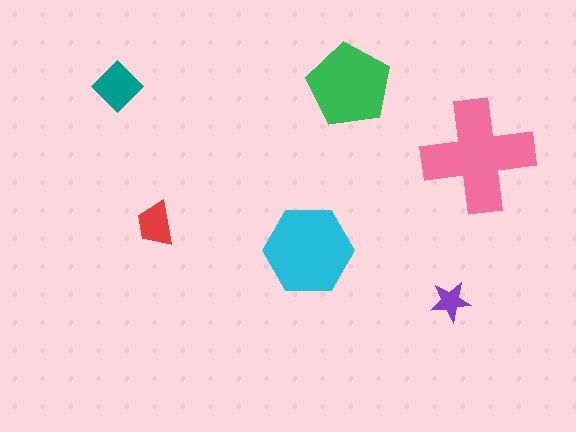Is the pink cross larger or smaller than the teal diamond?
Larger.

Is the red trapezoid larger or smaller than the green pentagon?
Smaller.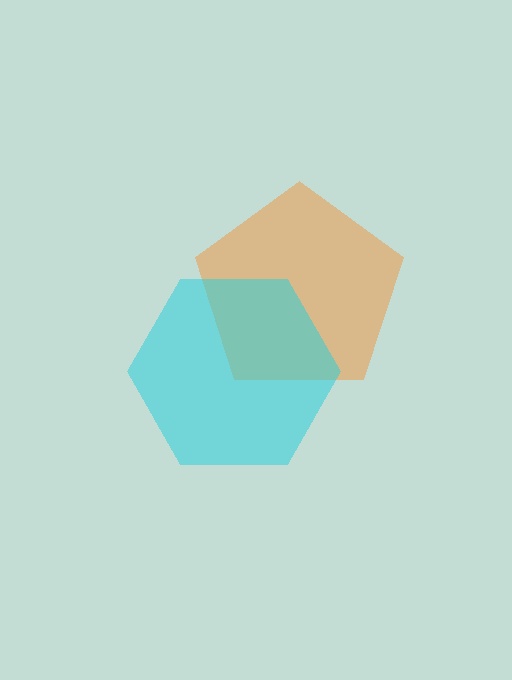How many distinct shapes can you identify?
There are 2 distinct shapes: an orange pentagon, a cyan hexagon.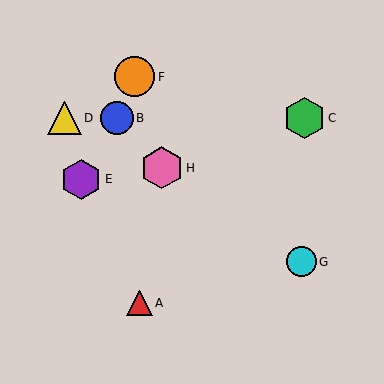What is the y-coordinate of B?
Object B is at y≈118.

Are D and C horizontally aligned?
Yes, both are at y≈118.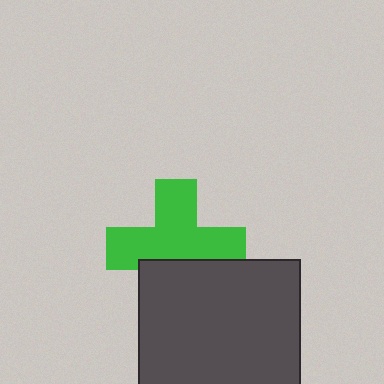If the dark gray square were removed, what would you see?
You would see the complete green cross.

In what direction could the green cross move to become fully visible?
The green cross could move up. That would shift it out from behind the dark gray square entirely.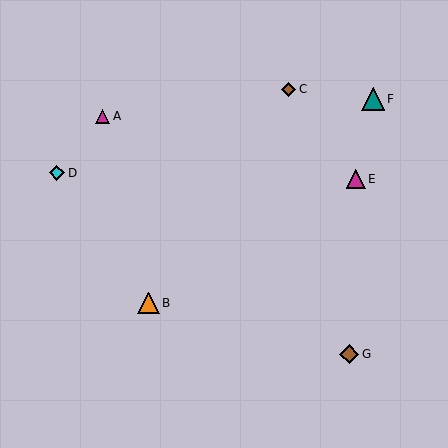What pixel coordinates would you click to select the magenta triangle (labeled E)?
Click at (356, 179) to select the magenta triangle E.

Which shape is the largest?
The teal triangle (labeled F) is the largest.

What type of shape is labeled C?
Shape C is a brown diamond.